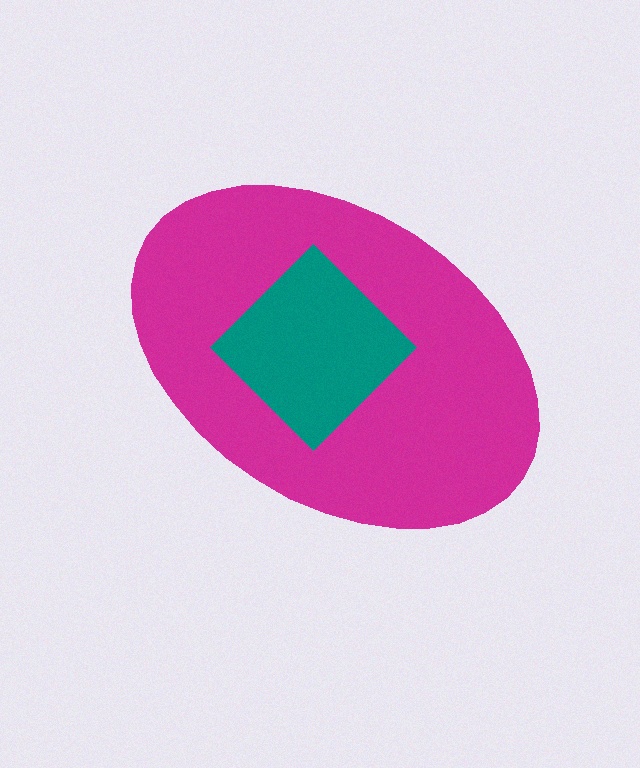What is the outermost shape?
The magenta ellipse.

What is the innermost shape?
The teal diamond.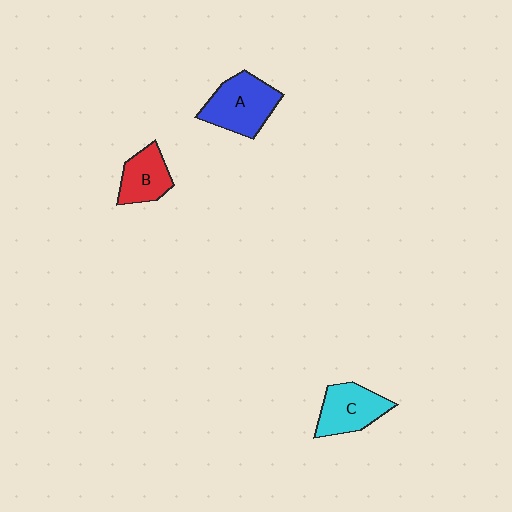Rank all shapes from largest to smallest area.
From largest to smallest: A (blue), C (cyan), B (red).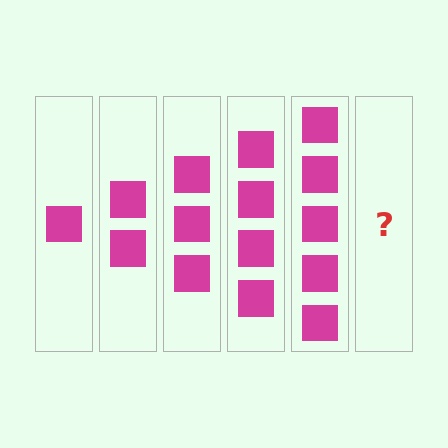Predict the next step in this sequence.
The next step is 6 squares.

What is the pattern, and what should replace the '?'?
The pattern is that each step adds one more square. The '?' should be 6 squares.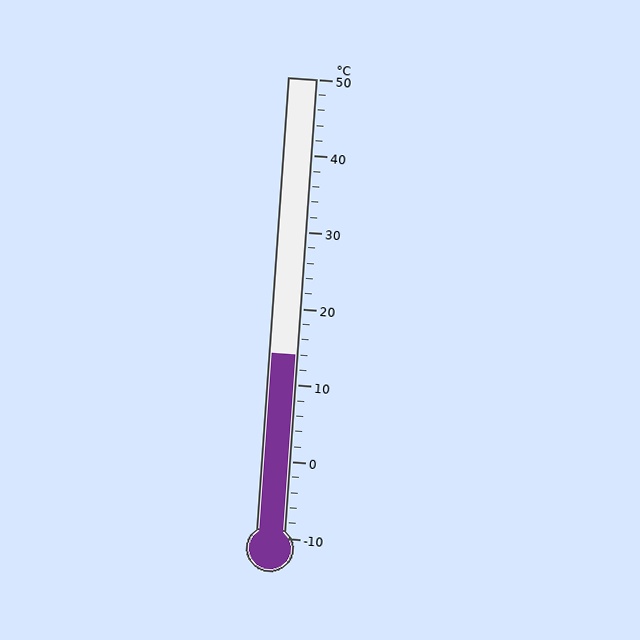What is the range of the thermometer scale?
The thermometer scale ranges from -10°C to 50°C.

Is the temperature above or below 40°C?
The temperature is below 40°C.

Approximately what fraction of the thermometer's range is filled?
The thermometer is filled to approximately 40% of its range.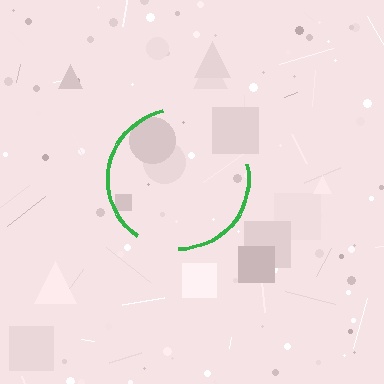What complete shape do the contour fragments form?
The contour fragments form a circle.